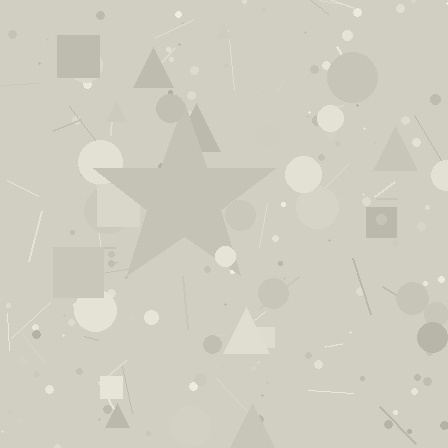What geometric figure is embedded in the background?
A star is embedded in the background.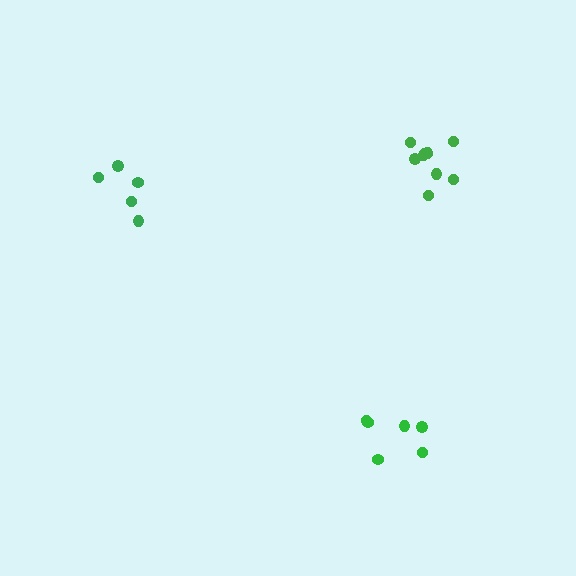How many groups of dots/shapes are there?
There are 3 groups.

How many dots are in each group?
Group 1: 10 dots, Group 2: 5 dots, Group 3: 6 dots (21 total).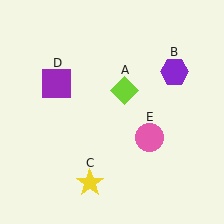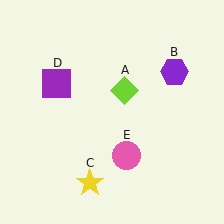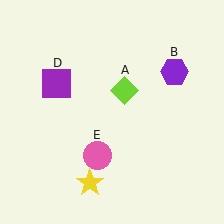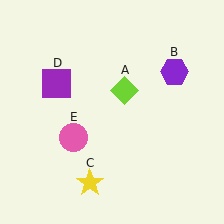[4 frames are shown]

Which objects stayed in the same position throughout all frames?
Lime diamond (object A) and purple hexagon (object B) and yellow star (object C) and purple square (object D) remained stationary.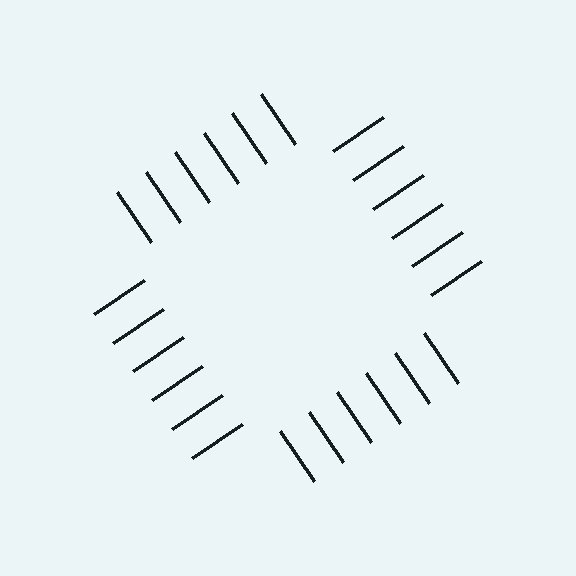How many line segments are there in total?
24 — 6 along each of the 4 edges.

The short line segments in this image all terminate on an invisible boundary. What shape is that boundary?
An illusory square — the line segments terminate on its edges but no continuous stroke is drawn.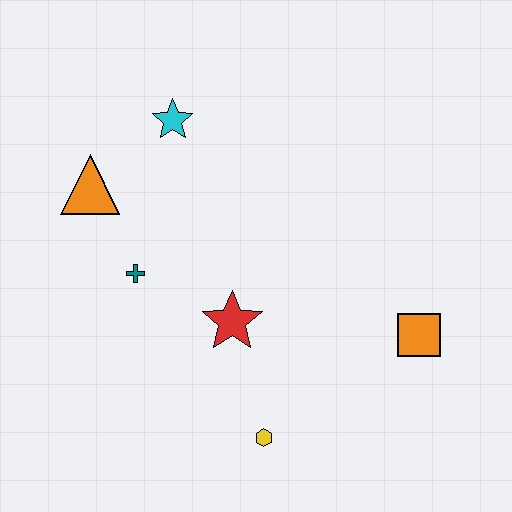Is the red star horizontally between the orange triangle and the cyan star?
No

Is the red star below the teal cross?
Yes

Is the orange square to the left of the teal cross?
No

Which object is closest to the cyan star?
The orange triangle is closest to the cyan star.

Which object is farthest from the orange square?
The orange triangle is farthest from the orange square.